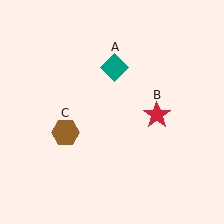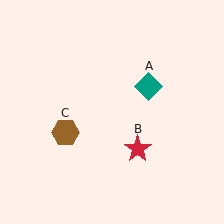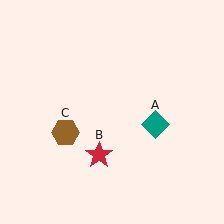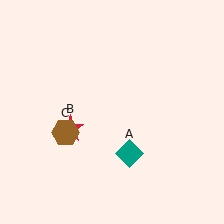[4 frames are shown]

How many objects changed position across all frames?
2 objects changed position: teal diamond (object A), red star (object B).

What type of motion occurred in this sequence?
The teal diamond (object A), red star (object B) rotated clockwise around the center of the scene.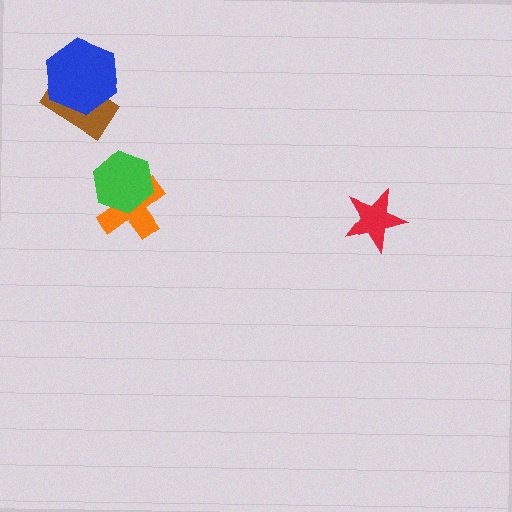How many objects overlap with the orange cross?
1 object overlaps with the orange cross.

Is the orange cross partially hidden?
Yes, it is partially covered by another shape.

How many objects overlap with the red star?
0 objects overlap with the red star.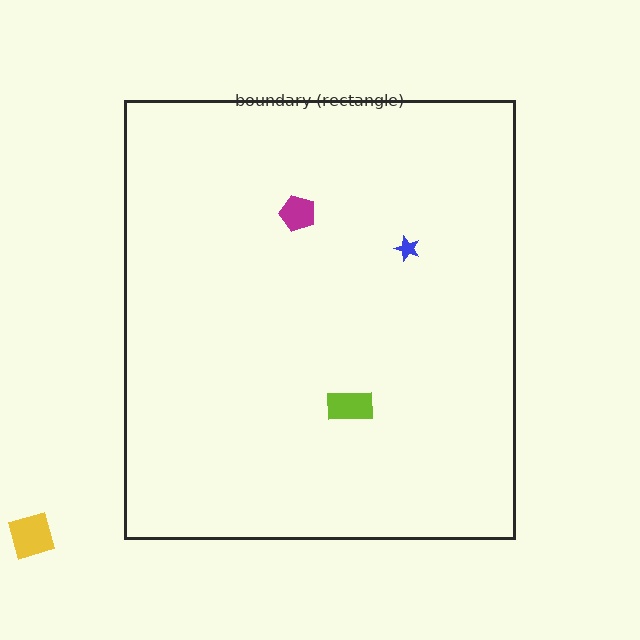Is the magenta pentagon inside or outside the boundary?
Inside.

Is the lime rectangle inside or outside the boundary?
Inside.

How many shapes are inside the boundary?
3 inside, 1 outside.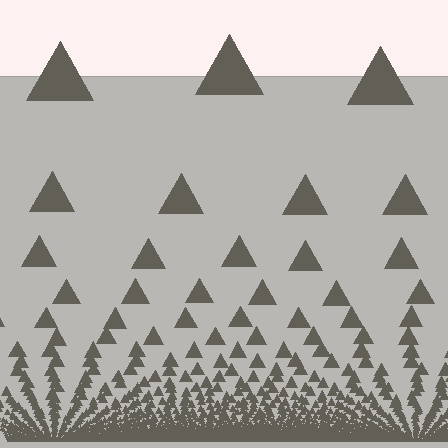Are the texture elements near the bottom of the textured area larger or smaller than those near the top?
Smaller. The gradient is inverted — elements near the bottom are smaller and denser.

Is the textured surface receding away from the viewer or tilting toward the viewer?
The surface appears to tilt toward the viewer. Texture elements get larger and sparser toward the top.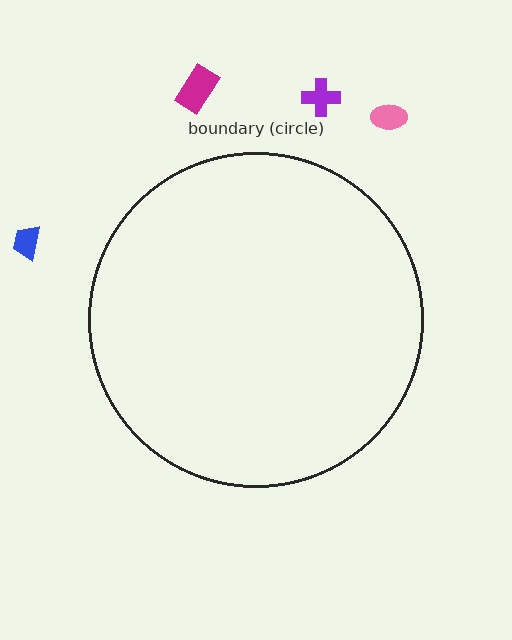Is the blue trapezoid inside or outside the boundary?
Outside.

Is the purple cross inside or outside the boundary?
Outside.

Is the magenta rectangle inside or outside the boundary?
Outside.